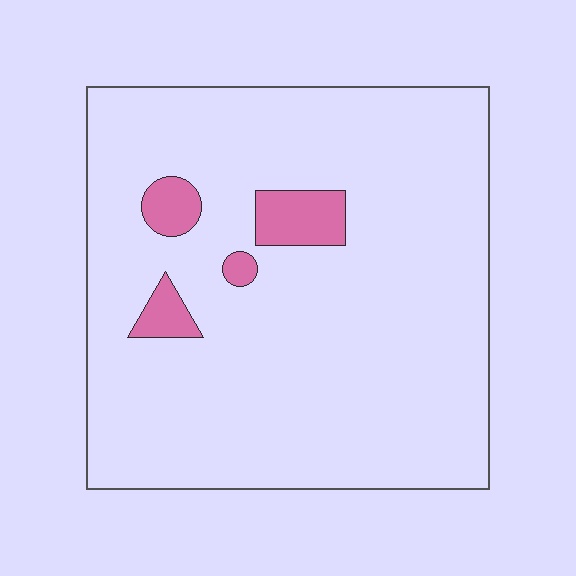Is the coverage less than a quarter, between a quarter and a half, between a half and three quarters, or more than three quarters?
Less than a quarter.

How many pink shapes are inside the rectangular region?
4.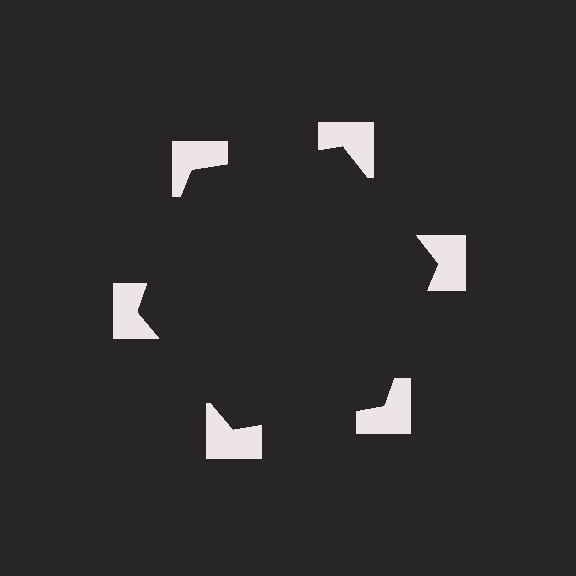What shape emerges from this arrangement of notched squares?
An illusory hexagon — its edges are inferred from the aligned wedge cuts in the notched squares, not physically drawn.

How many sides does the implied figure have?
6 sides.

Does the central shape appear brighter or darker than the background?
It typically appears slightly darker than the background, even though no actual brightness change is drawn.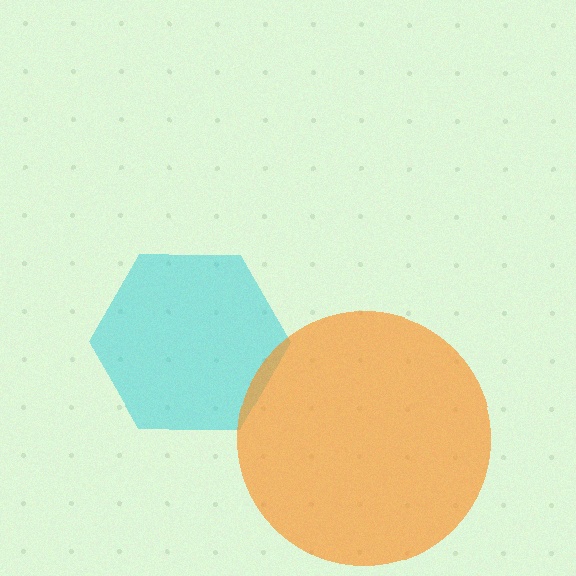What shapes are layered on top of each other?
The layered shapes are: a cyan hexagon, an orange circle.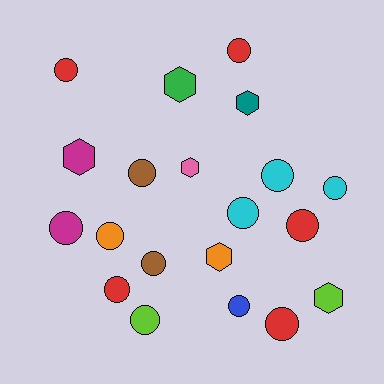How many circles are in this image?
There are 14 circles.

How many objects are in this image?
There are 20 objects.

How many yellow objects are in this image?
There are no yellow objects.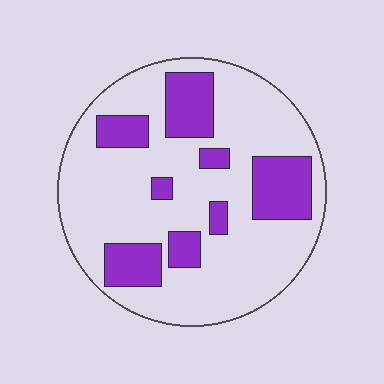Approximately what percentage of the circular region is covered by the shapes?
Approximately 25%.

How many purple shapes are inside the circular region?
8.